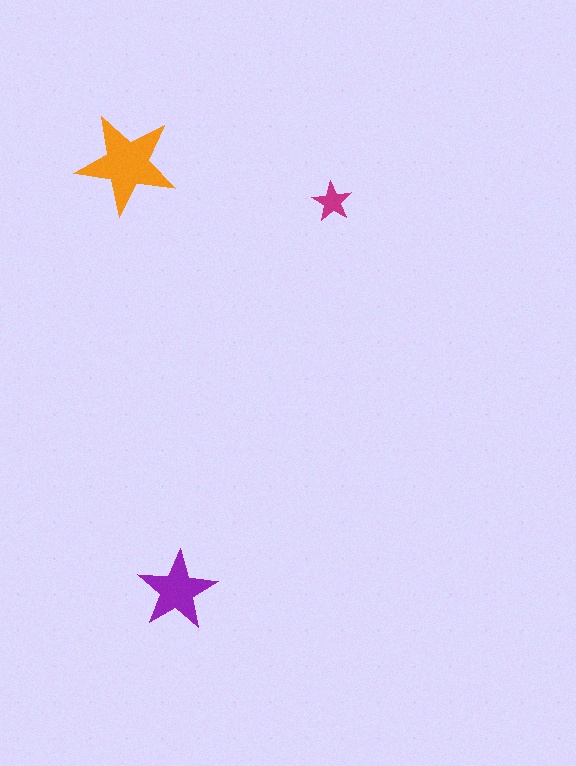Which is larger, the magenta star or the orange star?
The orange one.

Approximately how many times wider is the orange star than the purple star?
About 1.5 times wider.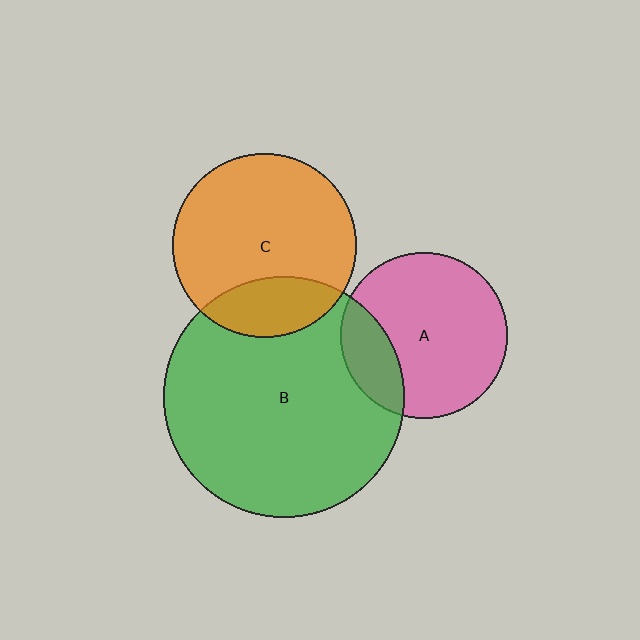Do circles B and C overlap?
Yes.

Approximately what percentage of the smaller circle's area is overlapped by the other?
Approximately 25%.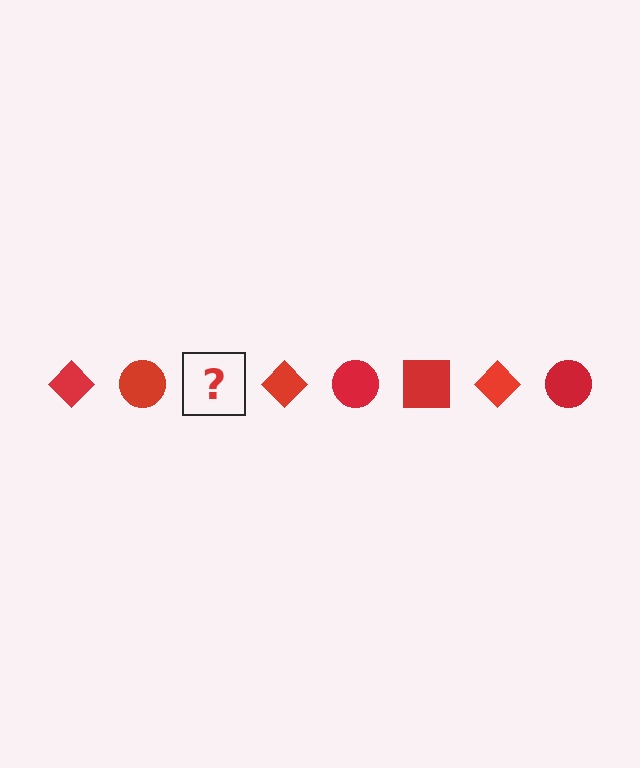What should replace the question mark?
The question mark should be replaced with a red square.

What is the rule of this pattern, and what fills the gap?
The rule is that the pattern cycles through diamond, circle, square shapes in red. The gap should be filled with a red square.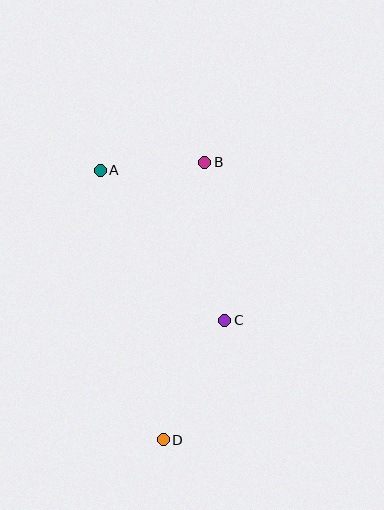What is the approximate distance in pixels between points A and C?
The distance between A and C is approximately 195 pixels.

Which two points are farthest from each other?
Points B and D are farthest from each other.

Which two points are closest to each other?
Points A and B are closest to each other.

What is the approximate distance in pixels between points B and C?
The distance between B and C is approximately 159 pixels.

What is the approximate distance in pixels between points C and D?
The distance between C and D is approximately 134 pixels.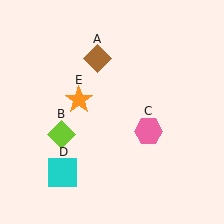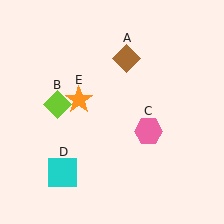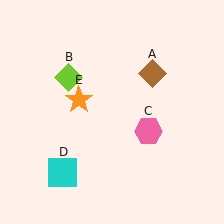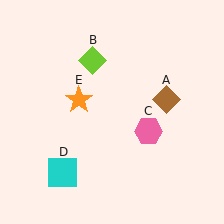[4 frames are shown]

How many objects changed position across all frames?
2 objects changed position: brown diamond (object A), lime diamond (object B).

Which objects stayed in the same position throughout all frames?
Pink hexagon (object C) and cyan square (object D) and orange star (object E) remained stationary.